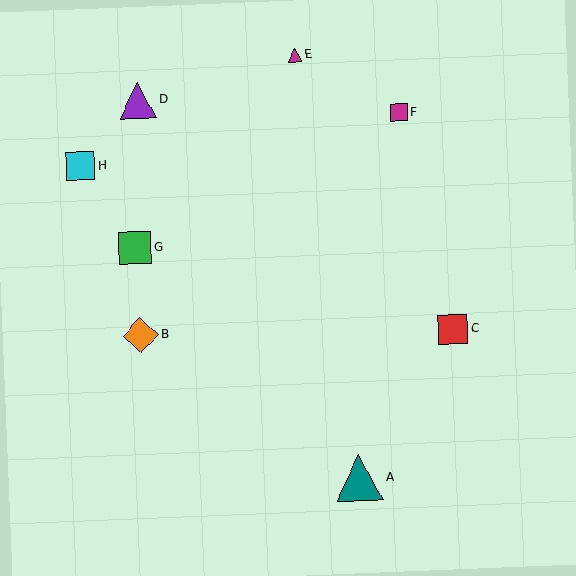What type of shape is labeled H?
Shape H is a cyan square.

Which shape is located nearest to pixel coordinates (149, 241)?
The green square (labeled G) at (135, 248) is nearest to that location.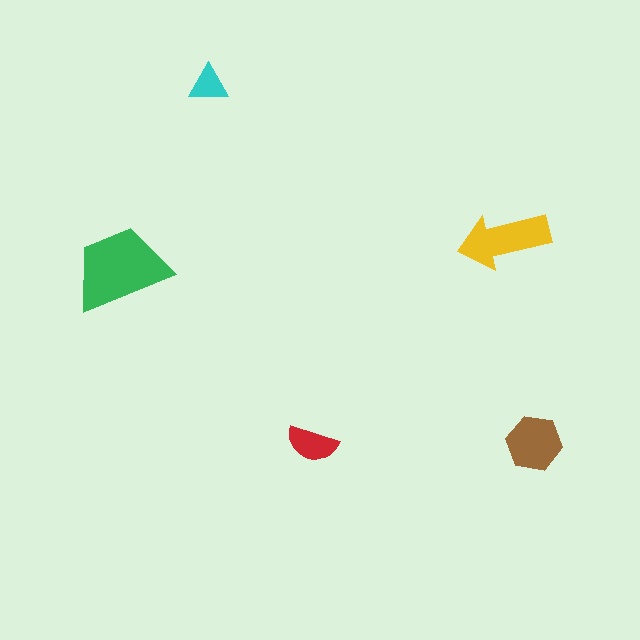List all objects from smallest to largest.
The cyan triangle, the red semicircle, the brown hexagon, the yellow arrow, the green trapezoid.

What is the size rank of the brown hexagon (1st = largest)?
3rd.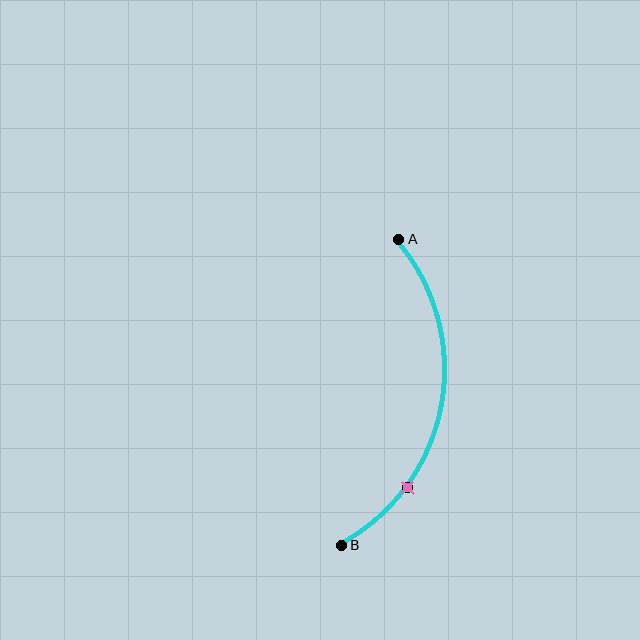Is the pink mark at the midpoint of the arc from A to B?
No. The pink mark lies on the arc but is closer to endpoint B. The arc midpoint would be at the point on the curve equidistant along the arc from both A and B.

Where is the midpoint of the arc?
The arc midpoint is the point on the curve farthest from the straight line joining A and B. It sits to the right of that line.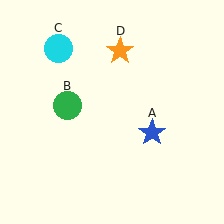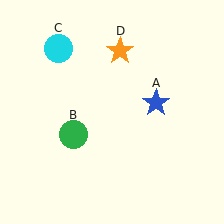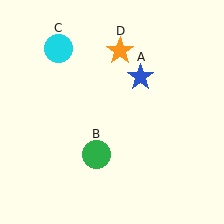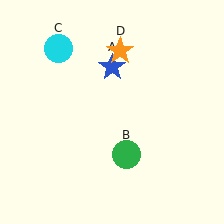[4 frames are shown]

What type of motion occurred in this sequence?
The blue star (object A), green circle (object B) rotated counterclockwise around the center of the scene.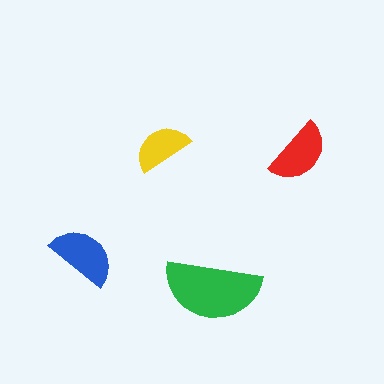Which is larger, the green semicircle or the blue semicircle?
The green one.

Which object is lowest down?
The green semicircle is bottommost.